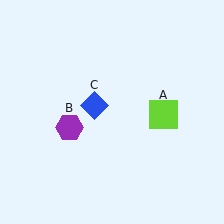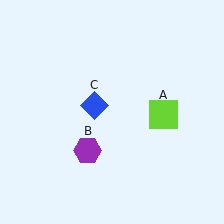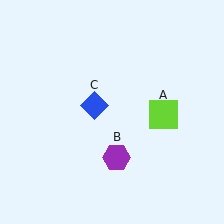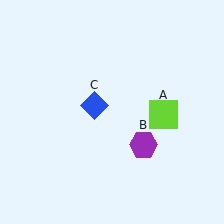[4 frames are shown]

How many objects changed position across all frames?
1 object changed position: purple hexagon (object B).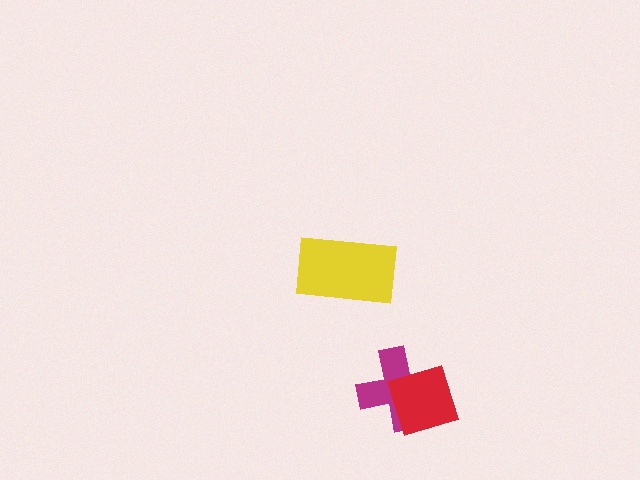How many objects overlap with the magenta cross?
1 object overlaps with the magenta cross.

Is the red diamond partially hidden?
No, no other shape covers it.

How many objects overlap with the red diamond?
1 object overlaps with the red diamond.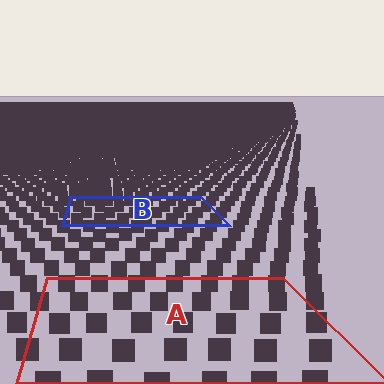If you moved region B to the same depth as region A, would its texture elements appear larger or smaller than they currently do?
They would appear larger. At a closer depth, the same texture elements are projected at a bigger on-screen size.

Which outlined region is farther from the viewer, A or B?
Region B is farther from the viewer — the texture elements inside it appear smaller and more densely packed.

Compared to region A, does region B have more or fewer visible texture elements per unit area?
Region B has more texture elements per unit area — they are packed more densely because it is farther away.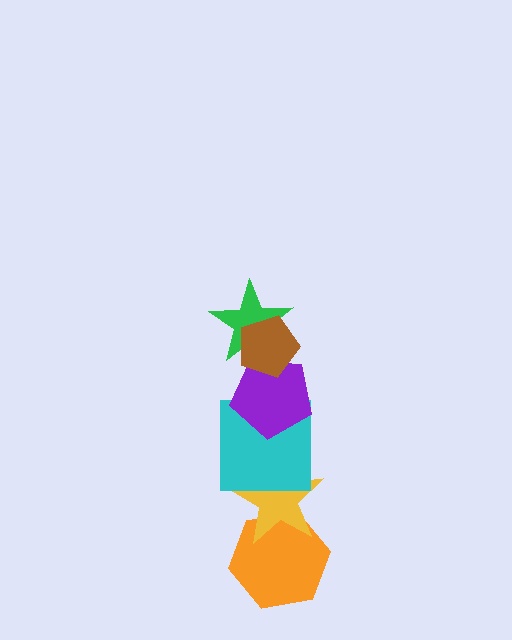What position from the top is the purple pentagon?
The purple pentagon is 3rd from the top.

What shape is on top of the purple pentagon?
The green star is on top of the purple pentagon.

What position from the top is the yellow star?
The yellow star is 5th from the top.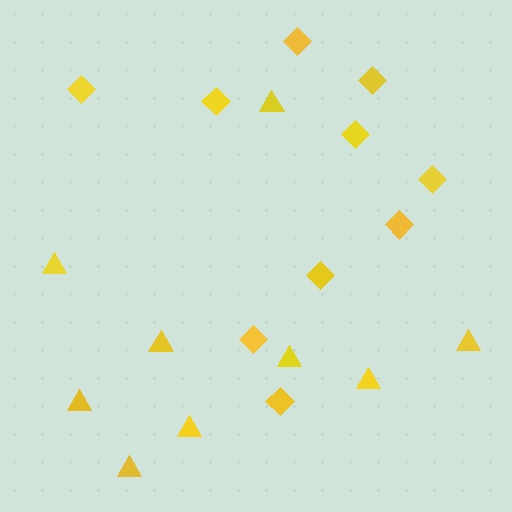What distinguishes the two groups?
There are 2 groups: one group of triangles (9) and one group of diamonds (10).